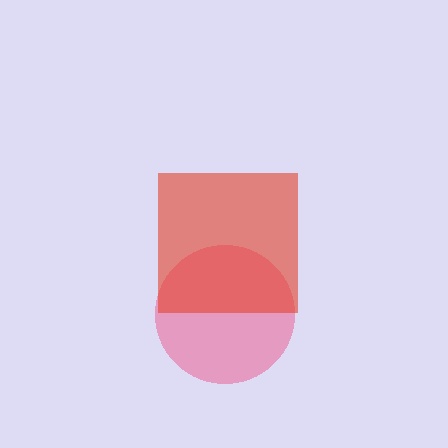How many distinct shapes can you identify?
There are 2 distinct shapes: a pink circle, a red square.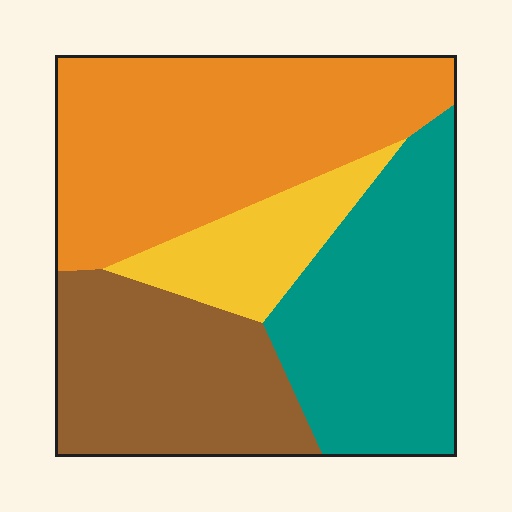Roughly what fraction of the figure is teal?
Teal takes up about one quarter (1/4) of the figure.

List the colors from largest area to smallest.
From largest to smallest: orange, teal, brown, yellow.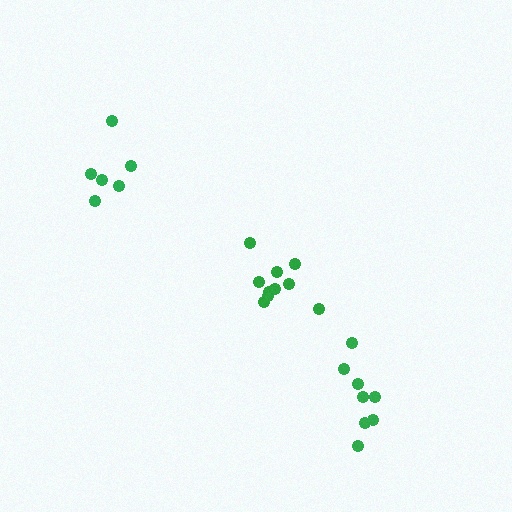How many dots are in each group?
Group 1: 8 dots, Group 2: 10 dots, Group 3: 6 dots (24 total).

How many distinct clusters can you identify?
There are 3 distinct clusters.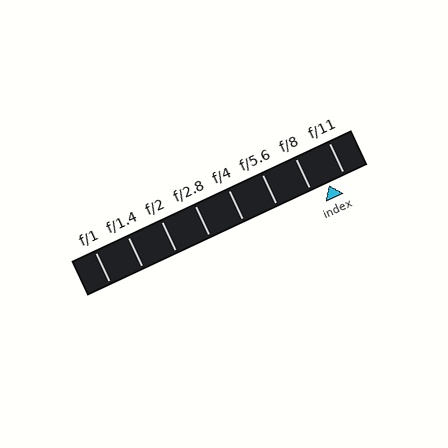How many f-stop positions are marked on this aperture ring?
There are 8 f-stop positions marked.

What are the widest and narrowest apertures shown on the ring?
The widest aperture shown is f/1 and the narrowest is f/11.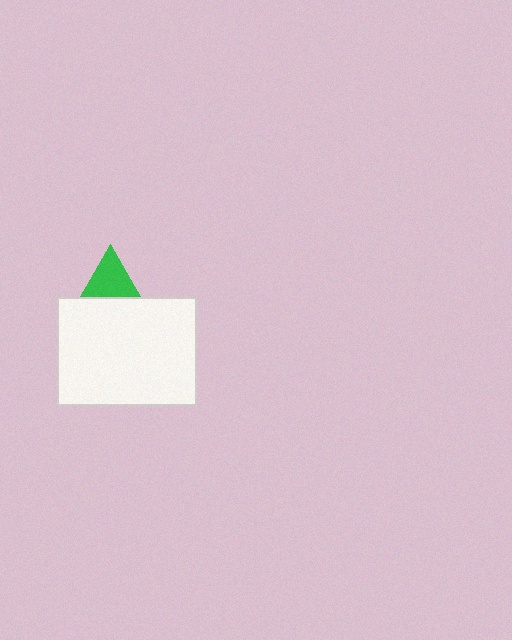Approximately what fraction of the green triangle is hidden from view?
Roughly 64% of the green triangle is hidden behind the white rectangle.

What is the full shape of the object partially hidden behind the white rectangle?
The partially hidden object is a green triangle.